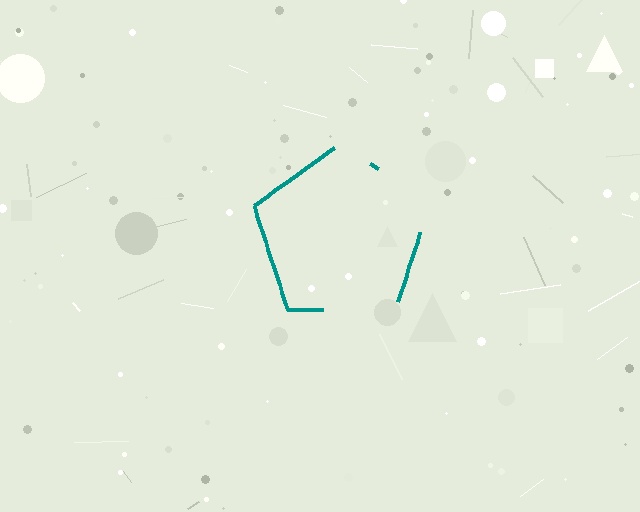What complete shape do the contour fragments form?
The contour fragments form a pentagon.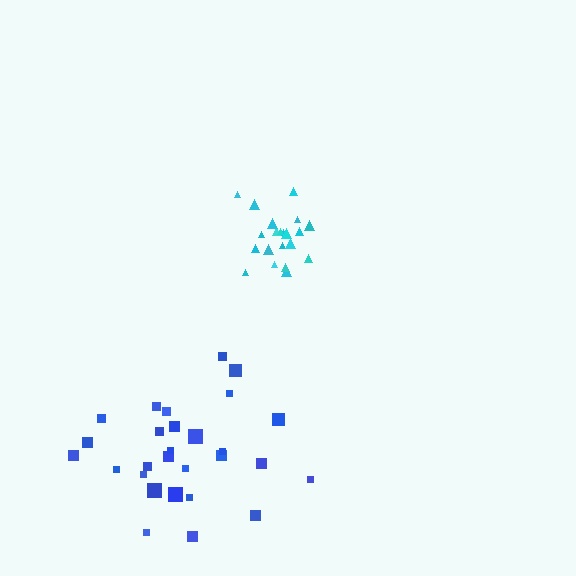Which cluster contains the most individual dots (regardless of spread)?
Blue (28).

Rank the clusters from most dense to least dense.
cyan, blue.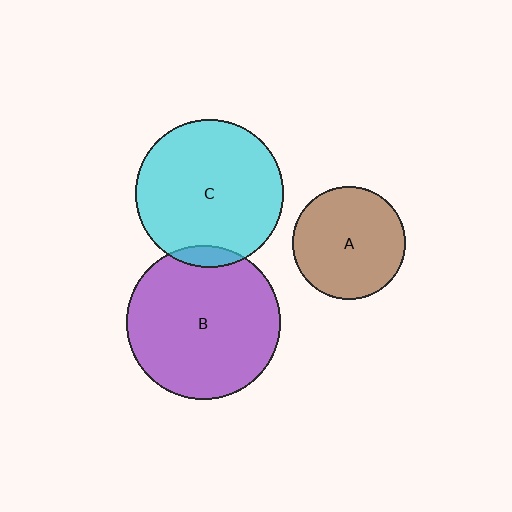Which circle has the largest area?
Circle B (purple).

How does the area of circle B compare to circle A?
Approximately 1.9 times.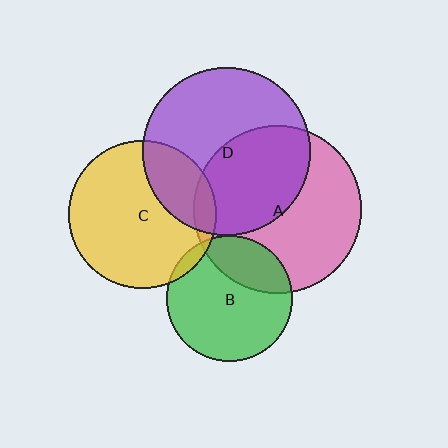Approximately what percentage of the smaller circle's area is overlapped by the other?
Approximately 25%.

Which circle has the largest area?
Circle D (purple).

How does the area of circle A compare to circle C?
Approximately 1.3 times.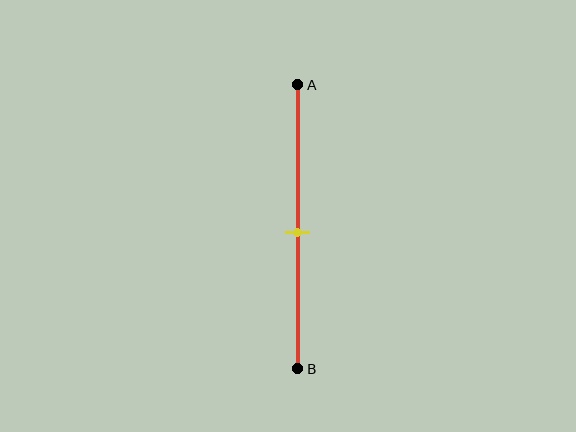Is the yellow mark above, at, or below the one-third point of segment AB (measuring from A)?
The yellow mark is below the one-third point of segment AB.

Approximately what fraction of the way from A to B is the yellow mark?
The yellow mark is approximately 50% of the way from A to B.